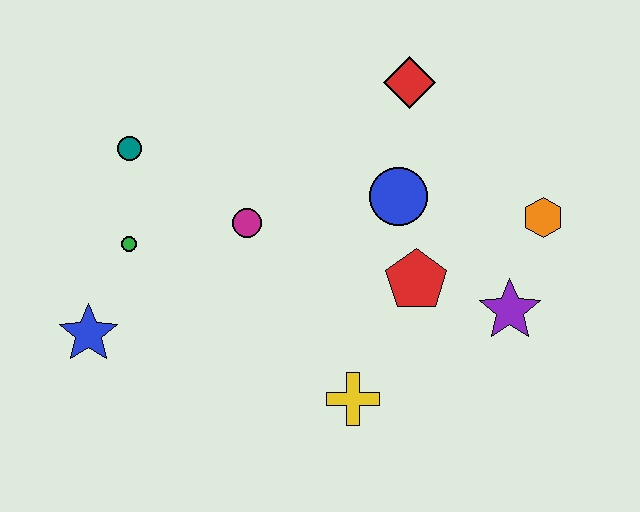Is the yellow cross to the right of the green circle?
Yes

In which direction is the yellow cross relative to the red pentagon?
The yellow cross is below the red pentagon.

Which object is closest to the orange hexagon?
The purple star is closest to the orange hexagon.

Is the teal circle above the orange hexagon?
Yes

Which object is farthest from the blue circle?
The blue star is farthest from the blue circle.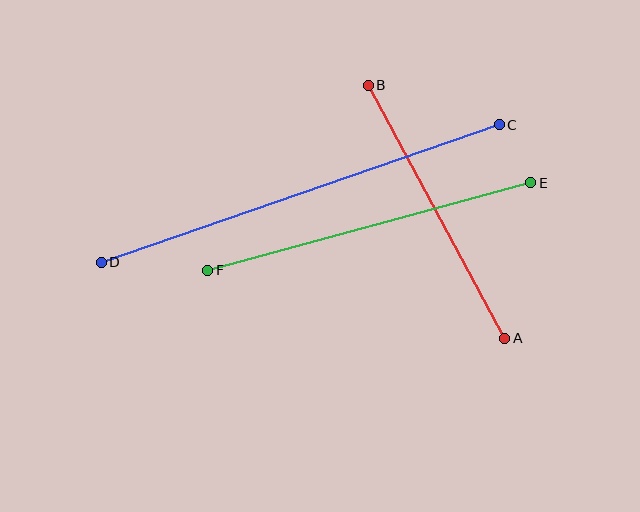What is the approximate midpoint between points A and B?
The midpoint is at approximately (437, 212) pixels.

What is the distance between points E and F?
The distance is approximately 334 pixels.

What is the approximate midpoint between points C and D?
The midpoint is at approximately (300, 193) pixels.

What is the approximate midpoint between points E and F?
The midpoint is at approximately (369, 227) pixels.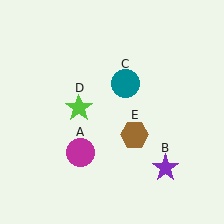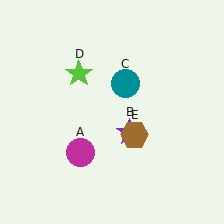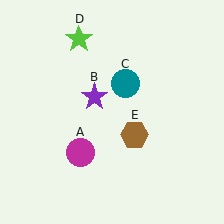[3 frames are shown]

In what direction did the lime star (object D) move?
The lime star (object D) moved up.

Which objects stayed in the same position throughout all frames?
Magenta circle (object A) and teal circle (object C) and brown hexagon (object E) remained stationary.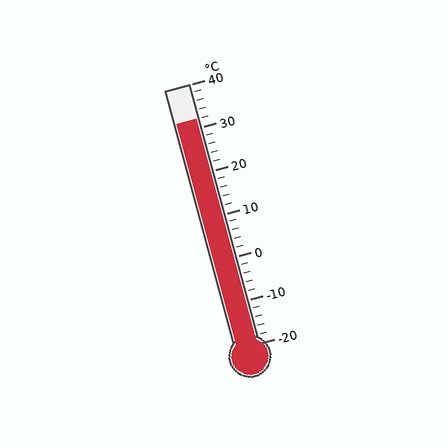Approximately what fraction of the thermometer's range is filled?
The thermometer is filled to approximately 85% of its range.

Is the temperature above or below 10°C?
The temperature is above 10°C.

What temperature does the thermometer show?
The thermometer shows approximately 32°C.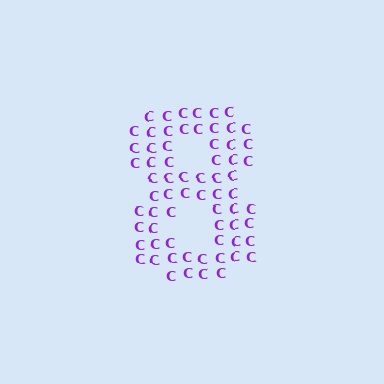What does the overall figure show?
The overall figure shows the digit 8.